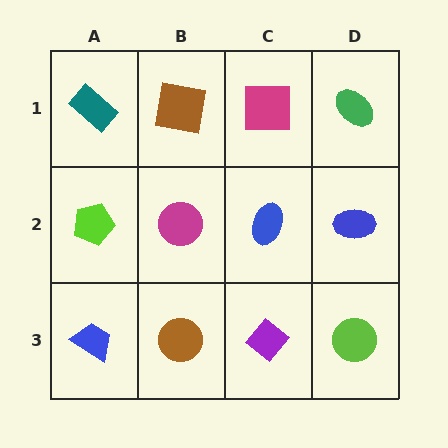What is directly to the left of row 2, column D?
A blue ellipse.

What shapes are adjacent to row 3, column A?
A lime pentagon (row 2, column A), a brown circle (row 3, column B).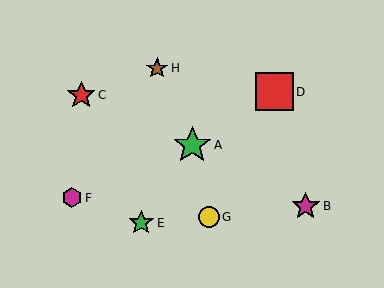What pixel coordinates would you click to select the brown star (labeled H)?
Click at (157, 68) to select the brown star H.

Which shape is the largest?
The green star (labeled A) is the largest.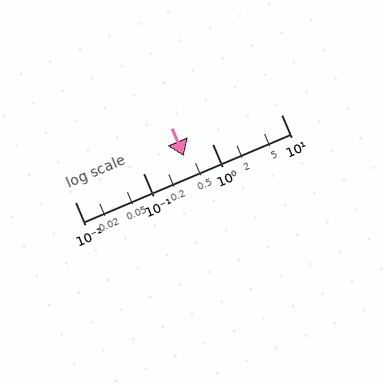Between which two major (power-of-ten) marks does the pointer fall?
The pointer is between 0.1 and 1.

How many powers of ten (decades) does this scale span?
The scale spans 3 decades, from 0.01 to 10.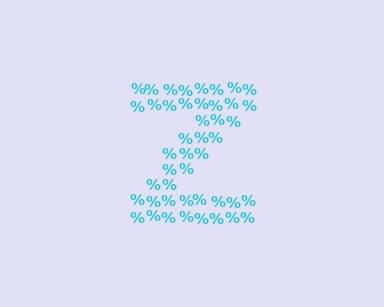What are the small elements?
The small elements are percent signs.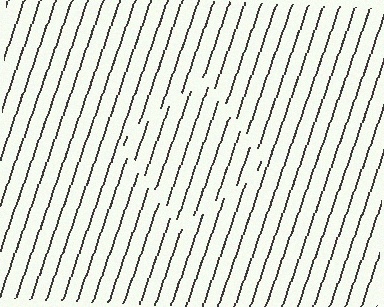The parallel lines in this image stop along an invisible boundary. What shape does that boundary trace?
An illusory square. The interior of the shape contains the same grating, shifted by half a period — the contour is defined by the phase discontinuity where line-ends from the inner and outer gratings abut.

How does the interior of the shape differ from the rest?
The interior of the shape contains the same grating, shifted by half a period — the contour is defined by the phase discontinuity where line-ends from the inner and outer gratings abut.